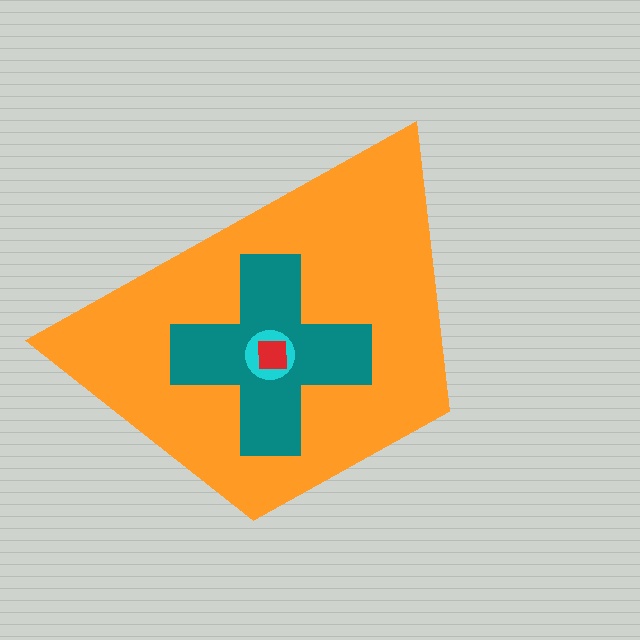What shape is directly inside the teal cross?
The cyan circle.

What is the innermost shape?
The red square.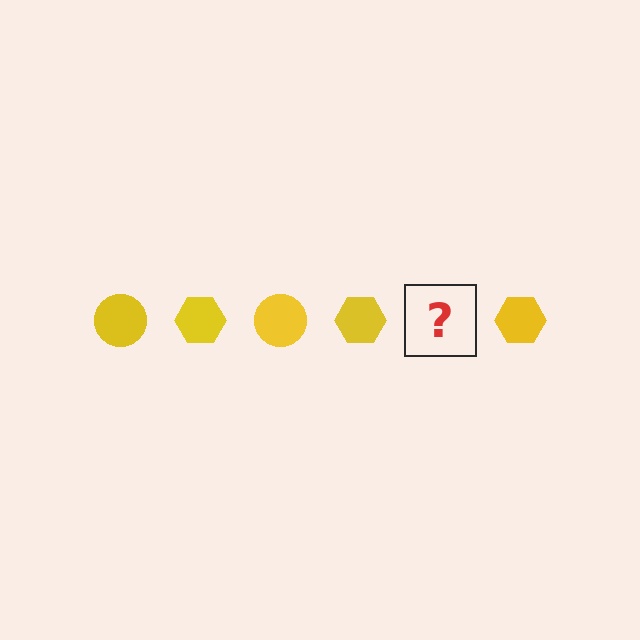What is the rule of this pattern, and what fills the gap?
The rule is that the pattern cycles through circle, hexagon shapes in yellow. The gap should be filled with a yellow circle.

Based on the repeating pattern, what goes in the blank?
The blank should be a yellow circle.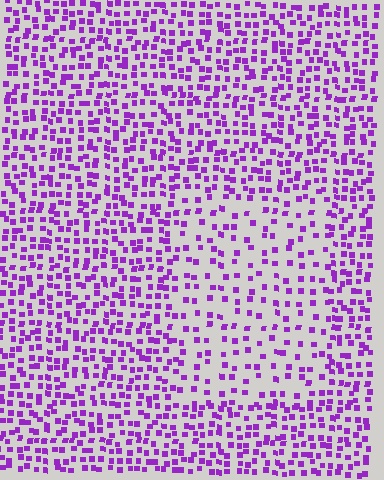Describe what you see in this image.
The image contains small purple elements arranged at two different densities. A rectangle-shaped region is visible where the elements are less densely packed than the surrounding area.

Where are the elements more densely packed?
The elements are more densely packed outside the rectangle boundary.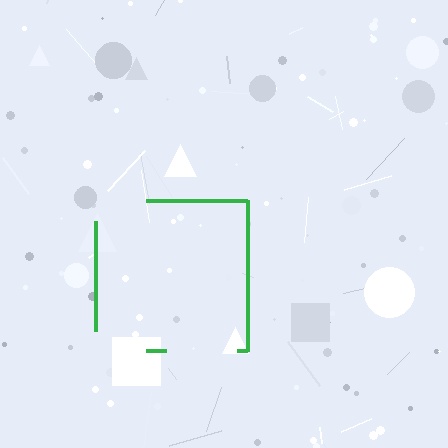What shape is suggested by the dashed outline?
The dashed outline suggests a square.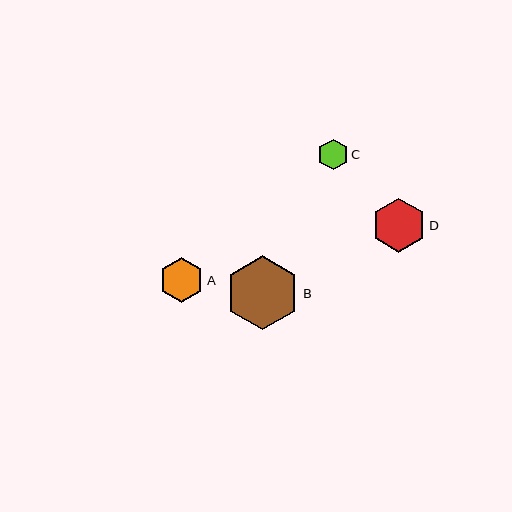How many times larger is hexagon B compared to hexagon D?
Hexagon B is approximately 1.4 times the size of hexagon D.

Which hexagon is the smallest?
Hexagon C is the smallest with a size of approximately 30 pixels.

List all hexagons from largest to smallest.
From largest to smallest: B, D, A, C.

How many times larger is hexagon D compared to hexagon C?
Hexagon D is approximately 1.8 times the size of hexagon C.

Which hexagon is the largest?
Hexagon B is the largest with a size of approximately 74 pixels.